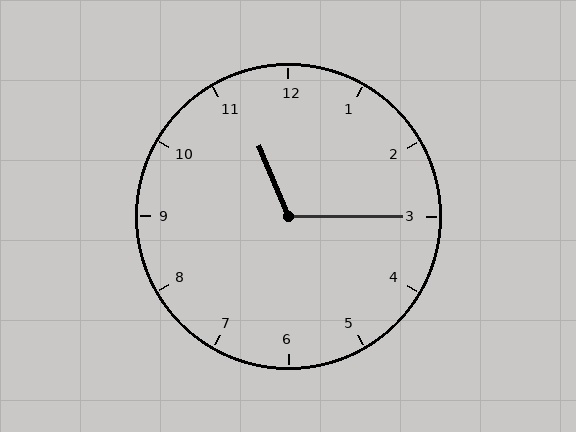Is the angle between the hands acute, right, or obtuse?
It is obtuse.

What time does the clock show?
11:15.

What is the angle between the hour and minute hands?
Approximately 112 degrees.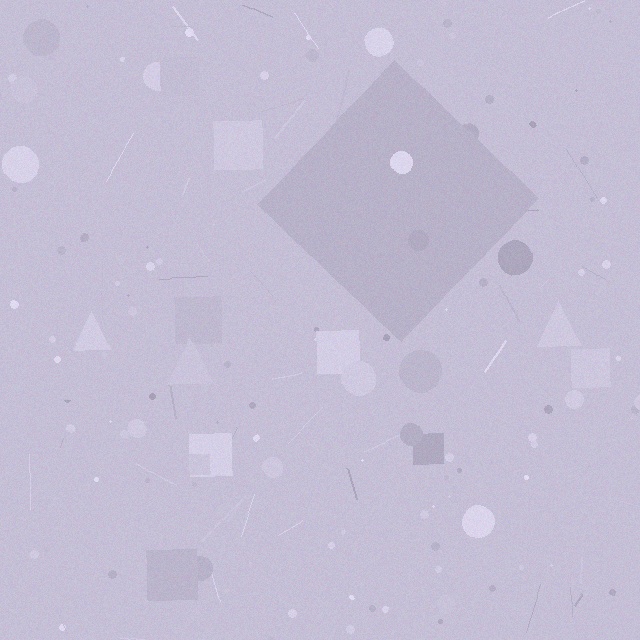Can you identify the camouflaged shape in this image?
The camouflaged shape is a diamond.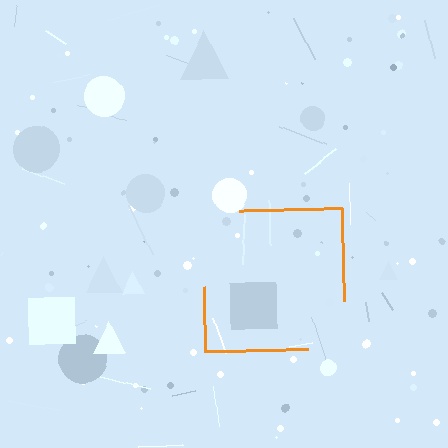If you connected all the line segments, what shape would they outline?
They would outline a square.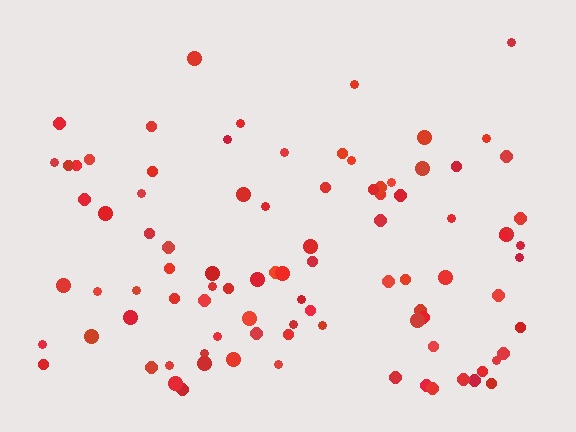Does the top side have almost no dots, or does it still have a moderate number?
Still a moderate number, just noticeably fewer than the bottom.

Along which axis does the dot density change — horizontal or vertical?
Vertical.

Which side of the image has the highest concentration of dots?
The bottom.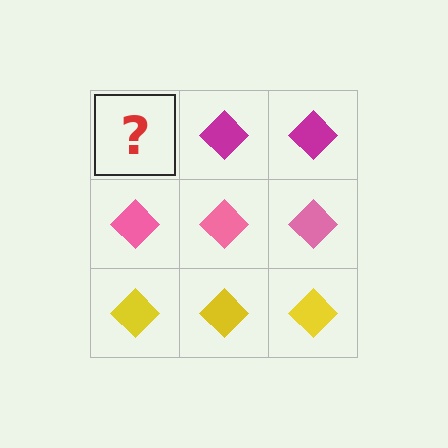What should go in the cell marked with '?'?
The missing cell should contain a magenta diamond.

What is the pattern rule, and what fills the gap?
The rule is that each row has a consistent color. The gap should be filled with a magenta diamond.